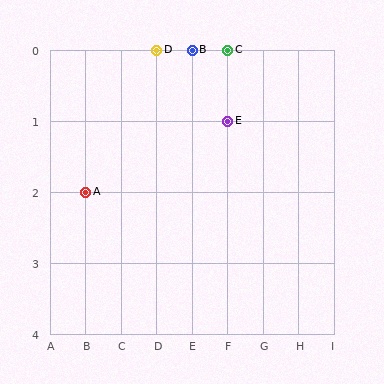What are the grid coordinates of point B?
Point B is at grid coordinates (E, 0).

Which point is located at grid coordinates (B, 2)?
Point A is at (B, 2).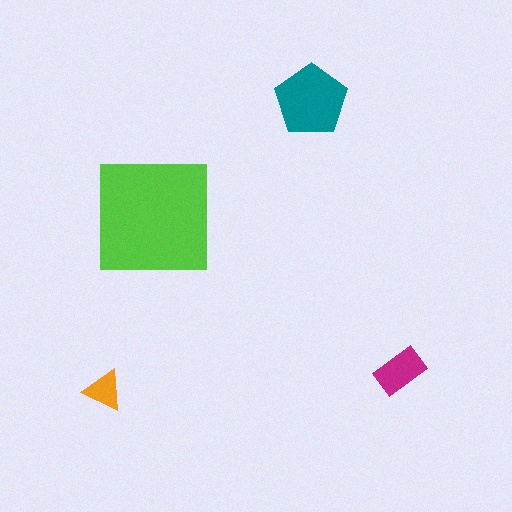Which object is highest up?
The teal pentagon is topmost.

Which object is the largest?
The lime square.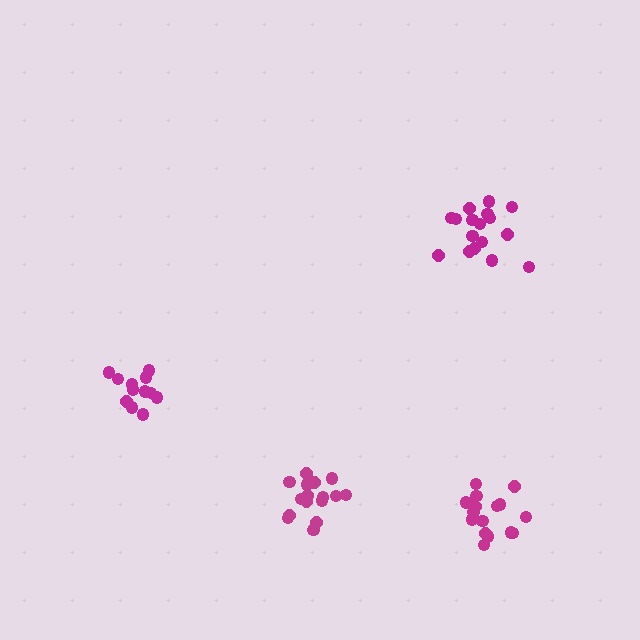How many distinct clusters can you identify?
There are 4 distinct clusters.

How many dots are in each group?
Group 1: 16 dots, Group 2: 12 dots, Group 3: 16 dots, Group 4: 17 dots (61 total).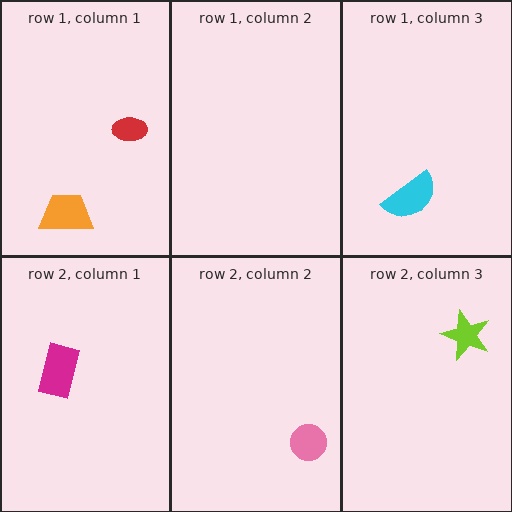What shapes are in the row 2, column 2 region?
The pink circle.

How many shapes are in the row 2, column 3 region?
1.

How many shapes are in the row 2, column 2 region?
1.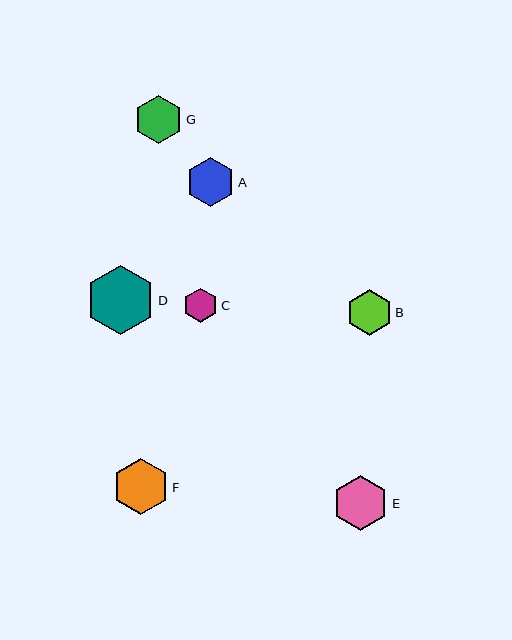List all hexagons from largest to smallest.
From largest to smallest: D, F, E, A, G, B, C.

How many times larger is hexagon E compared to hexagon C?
Hexagon E is approximately 1.6 times the size of hexagon C.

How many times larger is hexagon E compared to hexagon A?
Hexagon E is approximately 1.1 times the size of hexagon A.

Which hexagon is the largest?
Hexagon D is the largest with a size of approximately 69 pixels.